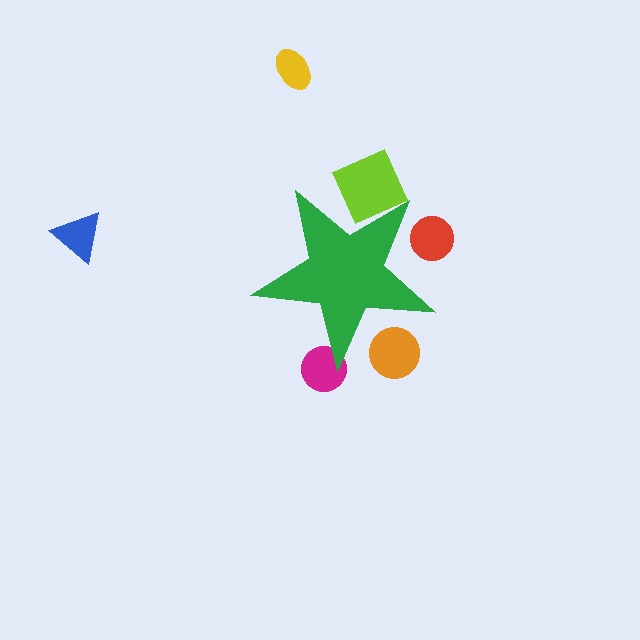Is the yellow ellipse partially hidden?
No, the yellow ellipse is fully visible.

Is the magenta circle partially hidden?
Yes, the magenta circle is partially hidden behind the green star.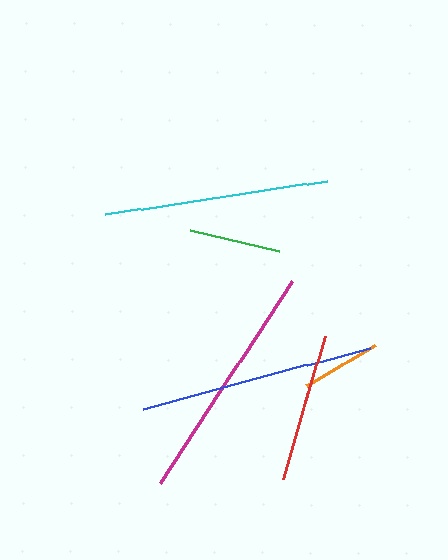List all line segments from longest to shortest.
From longest to shortest: magenta, blue, cyan, red, green, orange.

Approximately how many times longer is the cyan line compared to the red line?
The cyan line is approximately 1.5 times the length of the red line.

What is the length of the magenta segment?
The magenta segment is approximately 241 pixels long.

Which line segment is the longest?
The magenta line is the longest at approximately 241 pixels.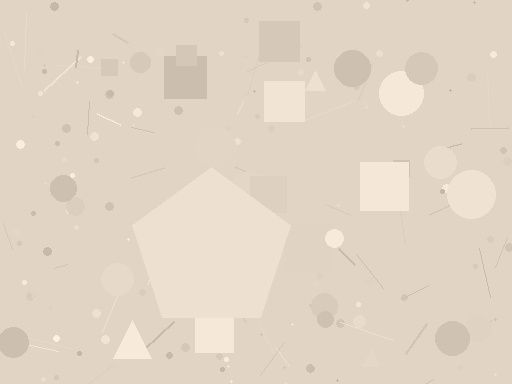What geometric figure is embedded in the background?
A pentagon is embedded in the background.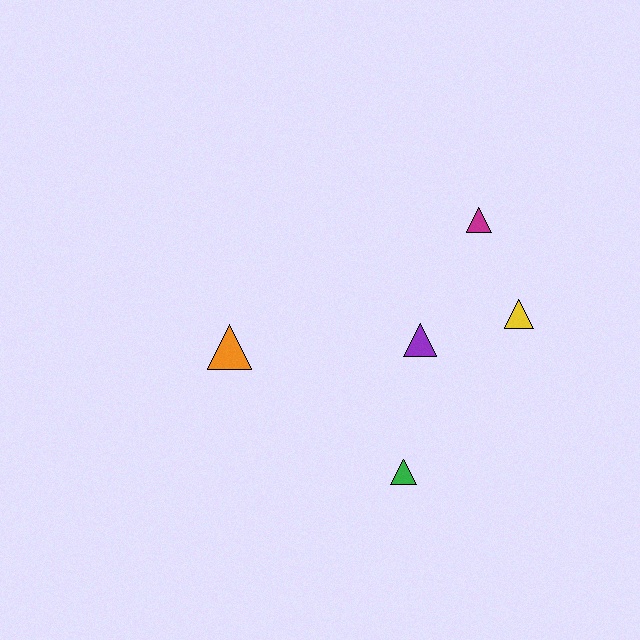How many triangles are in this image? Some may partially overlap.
There are 5 triangles.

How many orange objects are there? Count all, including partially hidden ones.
There is 1 orange object.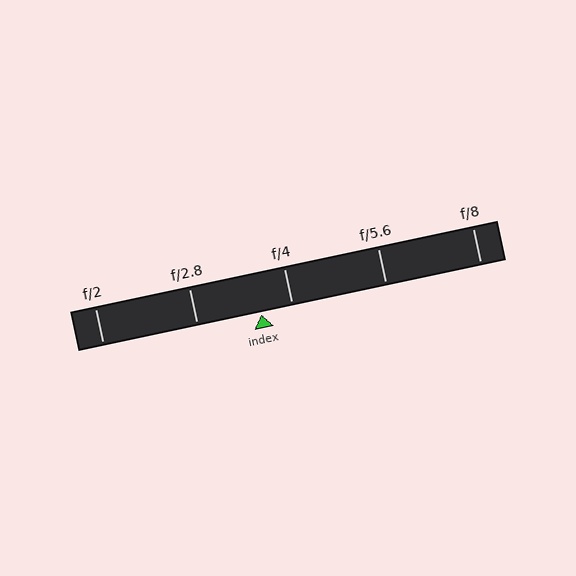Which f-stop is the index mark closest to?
The index mark is closest to f/4.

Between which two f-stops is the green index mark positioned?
The index mark is between f/2.8 and f/4.